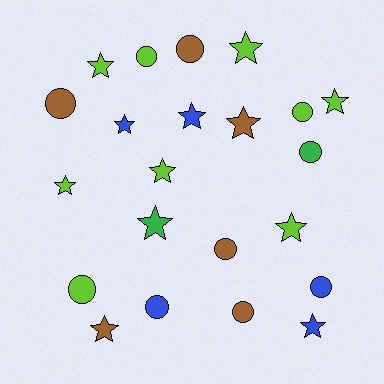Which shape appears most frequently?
Star, with 12 objects.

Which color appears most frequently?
Lime, with 9 objects.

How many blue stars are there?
There are 3 blue stars.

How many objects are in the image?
There are 22 objects.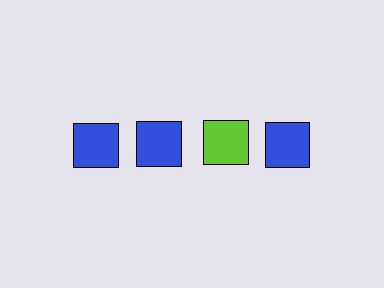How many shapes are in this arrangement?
There are 4 shapes arranged in a grid pattern.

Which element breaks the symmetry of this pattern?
The lime square in the top row, center column breaks the symmetry. All other shapes are blue squares.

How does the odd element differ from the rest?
It has a different color: lime instead of blue.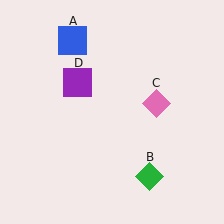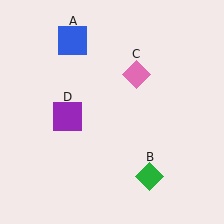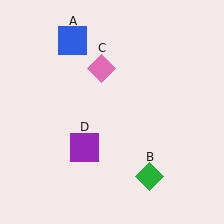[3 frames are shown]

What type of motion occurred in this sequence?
The pink diamond (object C), purple square (object D) rotated counterclockwise around the center of the scene.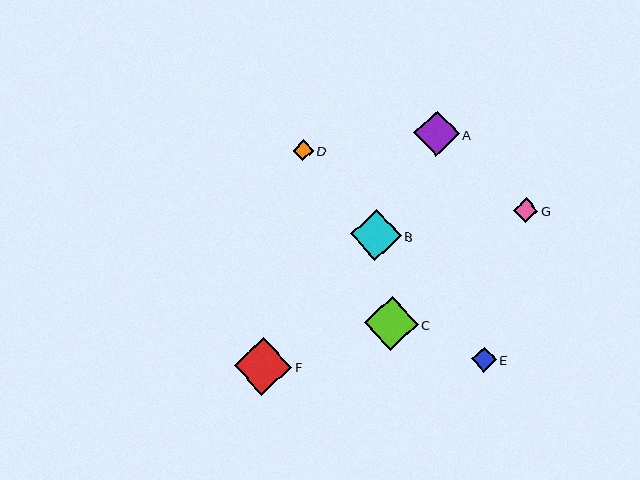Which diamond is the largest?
Diamond F is the largest with a size of approximately 57 pixels.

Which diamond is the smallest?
Diamond D is the smallest with a size of approximately 21 pixels.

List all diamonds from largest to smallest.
From largest to smallest: F, C, B, A, E, G, D.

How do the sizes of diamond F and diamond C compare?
Diamond F and diamond C are approximately the same size.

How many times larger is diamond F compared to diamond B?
Diamond F is approximately 1.1 times the size of diamond B.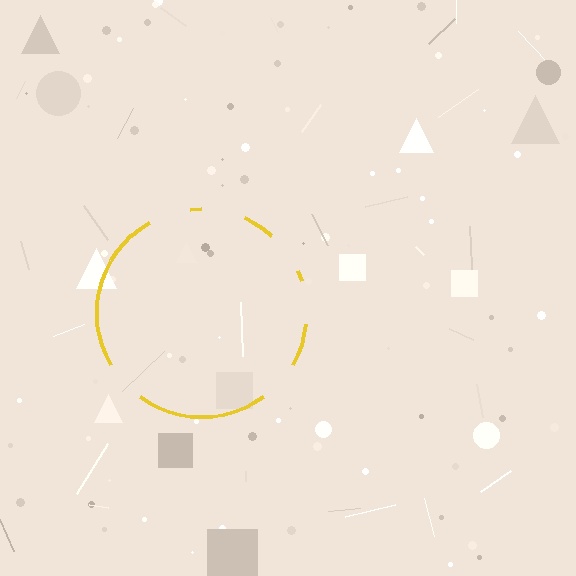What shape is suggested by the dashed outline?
The dashed outline suggests a circle.